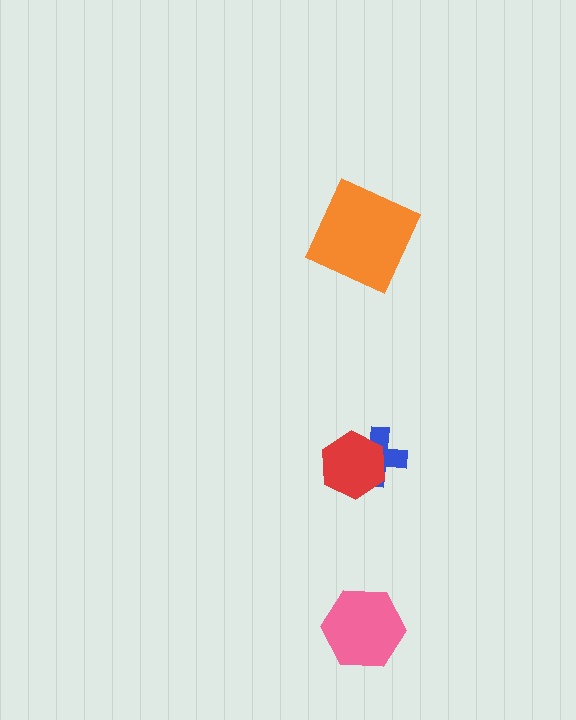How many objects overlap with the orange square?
0 objects overlap with the orange square.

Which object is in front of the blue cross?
The red hexagon is in front of the blue cross.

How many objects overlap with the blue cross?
1 object overlaps with the blue cross.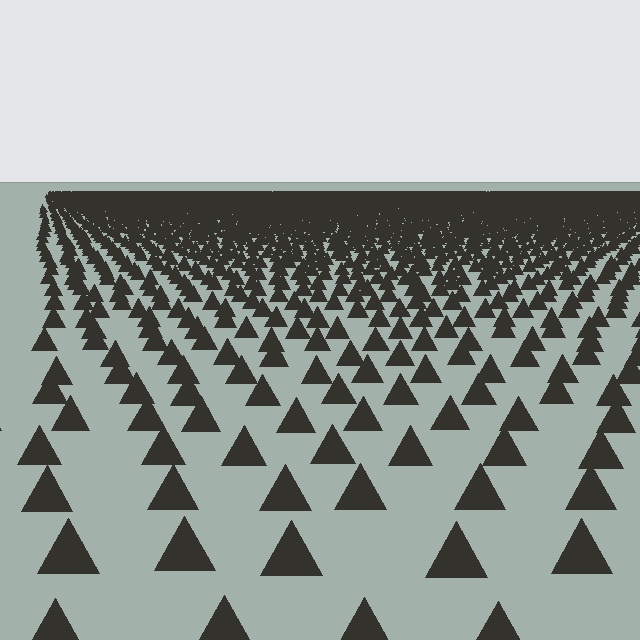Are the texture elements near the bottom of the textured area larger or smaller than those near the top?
Larger. Near the bottom, elements are closer to the viewer and appear at a bigger on-screen size.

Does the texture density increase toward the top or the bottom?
Density increases toward the top.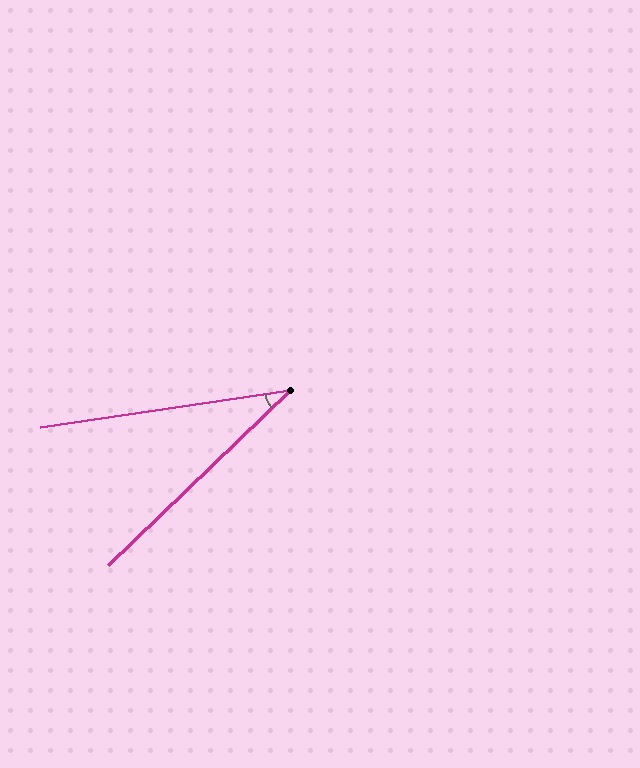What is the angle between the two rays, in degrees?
Approximately 36 degrees.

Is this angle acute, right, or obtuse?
It is acute.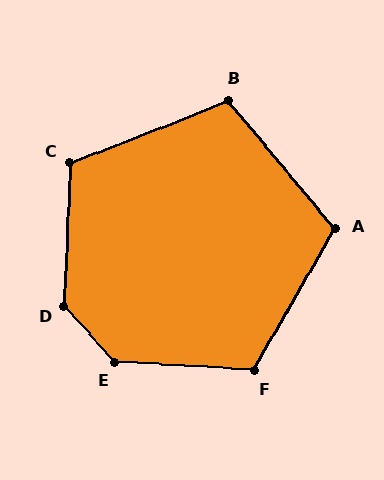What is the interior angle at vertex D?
Approximately 135 degrees (obtuse).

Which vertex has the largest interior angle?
E, at approximately 136 degrees.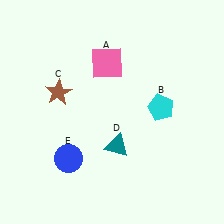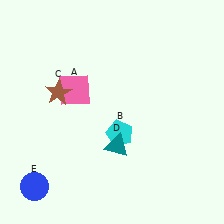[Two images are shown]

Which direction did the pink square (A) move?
The pink square (A) moved left.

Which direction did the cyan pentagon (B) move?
The cyan pentagon (B) moved left.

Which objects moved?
The objects that moved are: the pink square (A), the cyan pentagon (B), the blue circle (E).